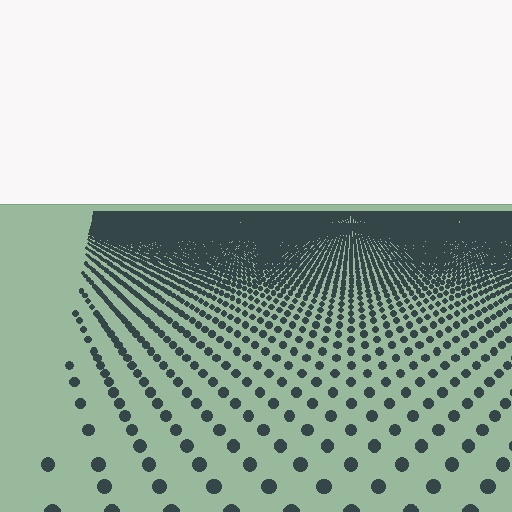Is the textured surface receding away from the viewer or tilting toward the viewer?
The surface is receding away from the viewer. Texture elements get smaller and denser toward the top.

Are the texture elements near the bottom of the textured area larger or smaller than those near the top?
Larger. Near the bottom, elements are closer to the viewer and appear at a bigger on-screen size.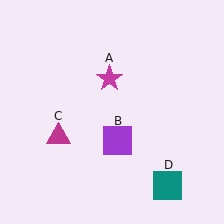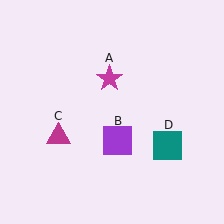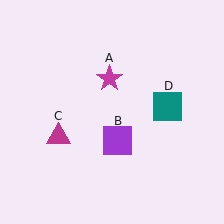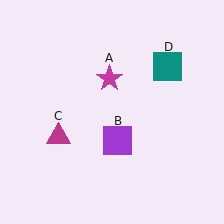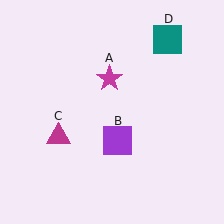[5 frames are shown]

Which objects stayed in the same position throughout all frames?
Magenta star (object A) and purple square (object B) and magenta triangle (object C) remained stationary.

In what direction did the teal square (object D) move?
The teal square (object D) moved up.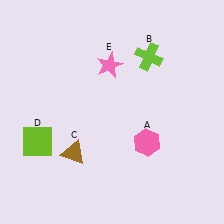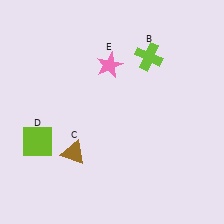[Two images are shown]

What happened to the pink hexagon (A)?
The pink hexagon (A) was removed in Image 2. It was in the bottom-right area of Image 1.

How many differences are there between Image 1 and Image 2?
There is 1 difference between the two images.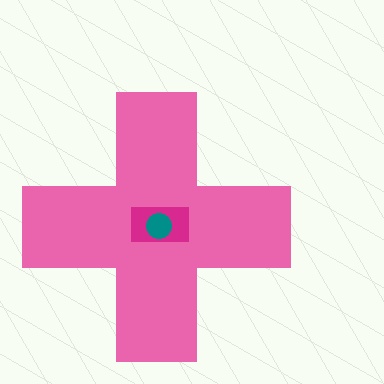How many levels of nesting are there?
3.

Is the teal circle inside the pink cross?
Yes.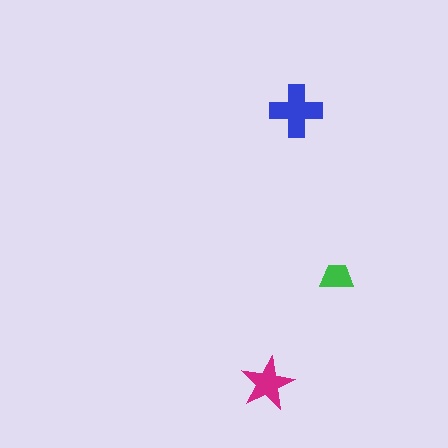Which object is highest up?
The blue cross is topmost.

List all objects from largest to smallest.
The blue cross, the magenta star, the green trapezoid.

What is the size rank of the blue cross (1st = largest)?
1st.